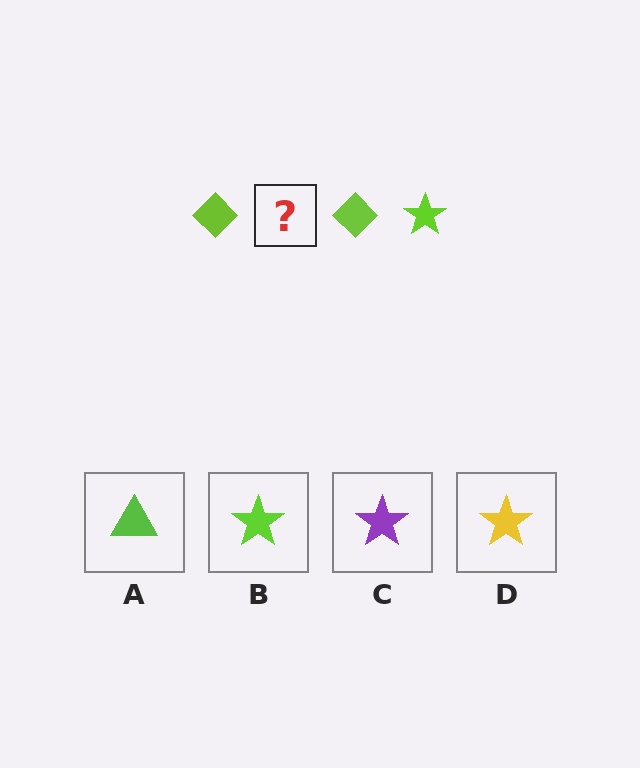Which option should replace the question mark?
Option B.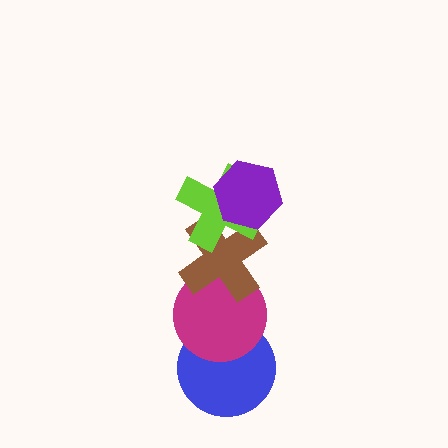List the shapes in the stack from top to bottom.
From top to bottom: the purple hexagon, the lime cross, the brown cross, the magenta circle, the blue circle.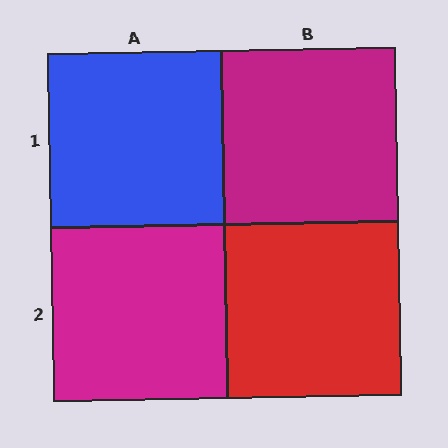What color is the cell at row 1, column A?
Blue.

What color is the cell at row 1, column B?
Magenta.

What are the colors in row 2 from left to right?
Magenta, red.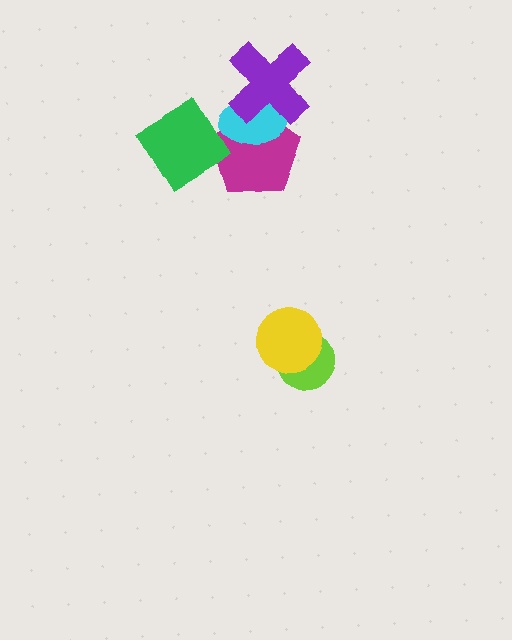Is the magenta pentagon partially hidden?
Yes, it is partially covered by another shape.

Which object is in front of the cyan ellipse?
The purple cross is in front of the cyan ellipse.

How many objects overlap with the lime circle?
1 object overlaps with the lime circle.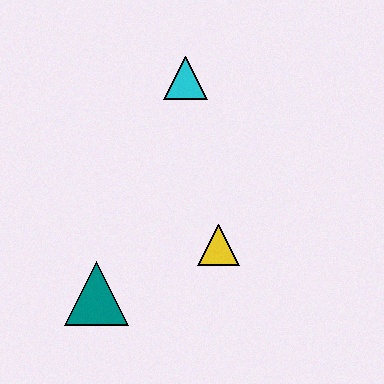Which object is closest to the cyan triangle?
The yellow triangle is closest to the cyan triangle.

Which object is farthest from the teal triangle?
The cyan triangle is farthest from the teal triangle.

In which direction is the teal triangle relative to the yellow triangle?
The teal triangle is to the left of the yellow triangle.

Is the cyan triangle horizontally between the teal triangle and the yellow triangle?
Yes